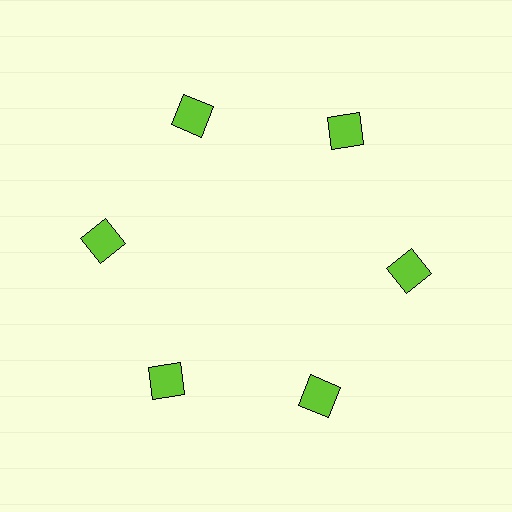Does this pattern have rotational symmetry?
Yes, this pattern has 6-fold rotational symmetry. It looks the same after rotating 60 degrees around the center.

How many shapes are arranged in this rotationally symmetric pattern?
There are 6 shapes, arranged in 6 groups of 1.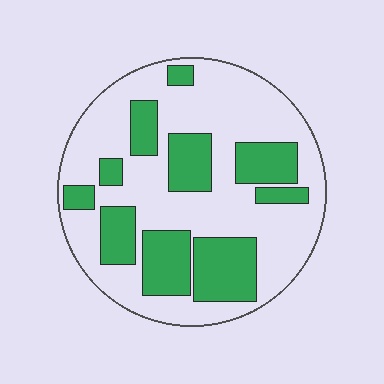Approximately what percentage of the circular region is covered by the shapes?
Approximately 35%.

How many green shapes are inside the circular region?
10.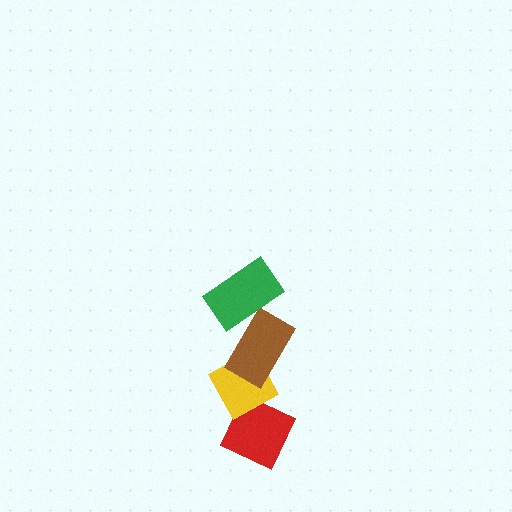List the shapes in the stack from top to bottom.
From top to bottom: the green rectangle, the brown rectangle, the yellow diamond, the red diamond.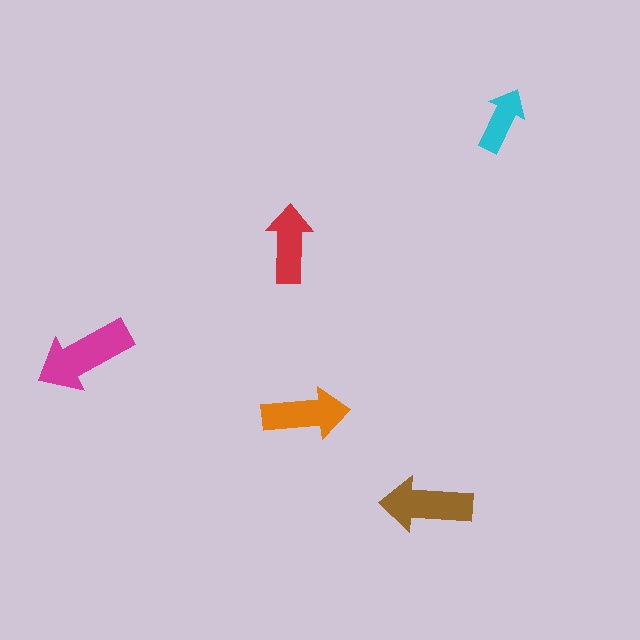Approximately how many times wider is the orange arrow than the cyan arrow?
About 1.5 times wider.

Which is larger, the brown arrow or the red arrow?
The brown one.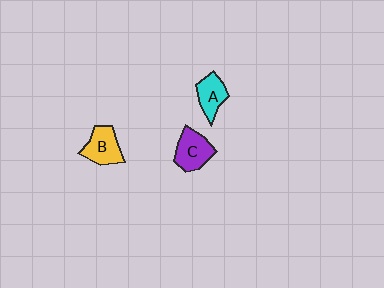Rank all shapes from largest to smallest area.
From largest to smallest: C (purple), B (yellow), A (cyan).